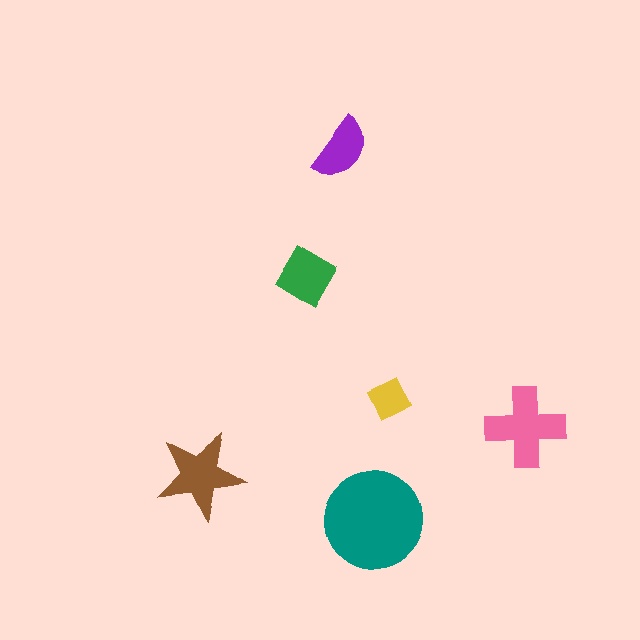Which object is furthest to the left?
The brown star is leftmost.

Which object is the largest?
The teal circle.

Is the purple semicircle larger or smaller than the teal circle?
Smaller.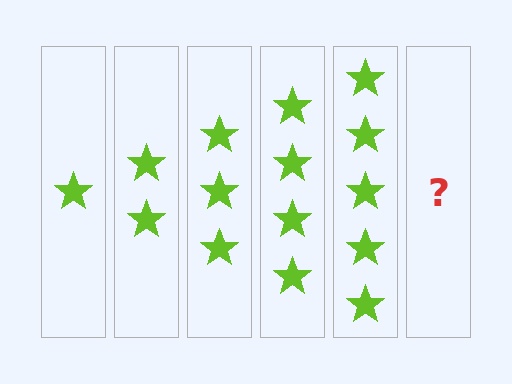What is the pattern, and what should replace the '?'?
The pattern is that each step adds one more star. The '?' should be 6 stars.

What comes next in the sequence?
The next element should be 6 stars.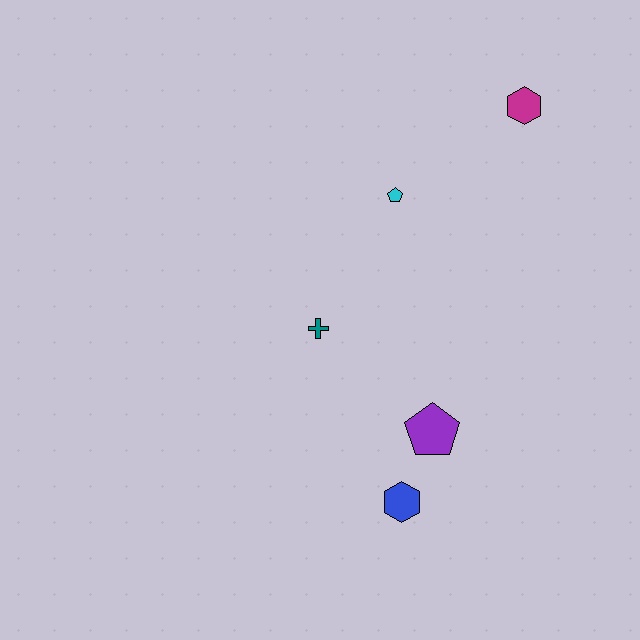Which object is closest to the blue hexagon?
The purple pentagon is closest to the blue hexagon.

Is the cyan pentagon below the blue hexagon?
No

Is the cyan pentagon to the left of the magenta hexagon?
Yes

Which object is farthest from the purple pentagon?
The magenta hexagon is farthest from the purple pentagon.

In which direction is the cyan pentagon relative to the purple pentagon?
The cyan pentagon is above the purple pentagon.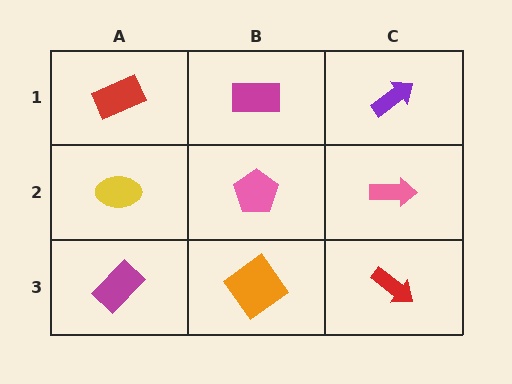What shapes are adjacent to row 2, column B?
A magenta rectangle (row 1, column B), an orange diamond (row 3, column B), a yellow ellipse (row 2, column A), a pink arrow (row 2, column C).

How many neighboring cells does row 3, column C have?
2.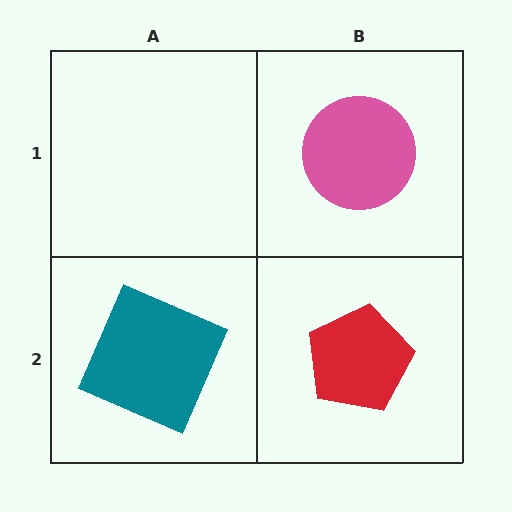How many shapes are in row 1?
1 shape.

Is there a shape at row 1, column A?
No, that cell is empty.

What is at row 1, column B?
A pink circle.